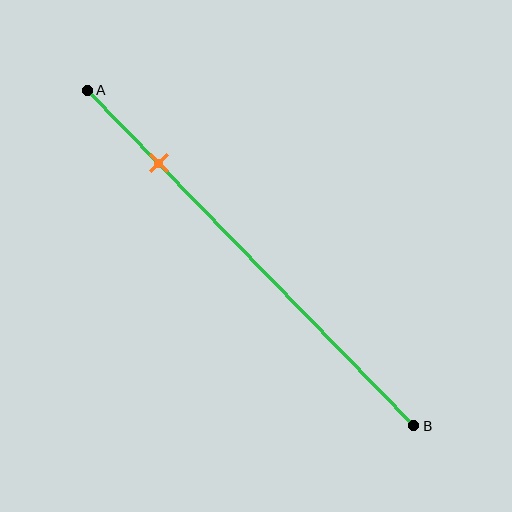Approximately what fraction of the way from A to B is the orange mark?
The orange mark is approximately 20% of the way from A to B.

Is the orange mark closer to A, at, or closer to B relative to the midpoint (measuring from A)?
The orange mark is closer to point A than the midpoint of segment AB.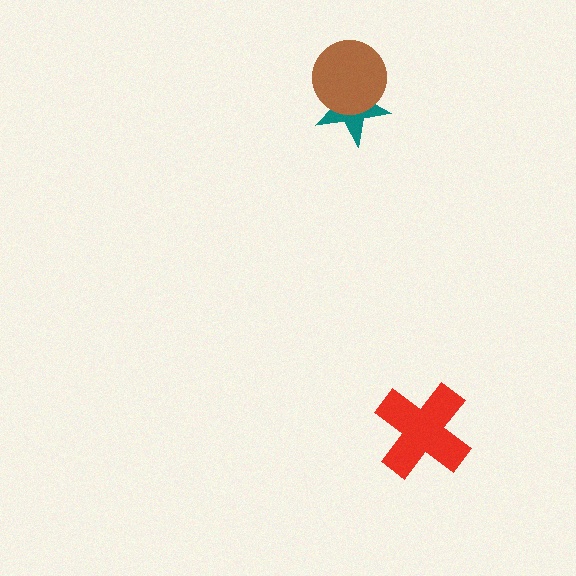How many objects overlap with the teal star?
1 object overlaps with the teal star.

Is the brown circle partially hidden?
No, no other shape covers it.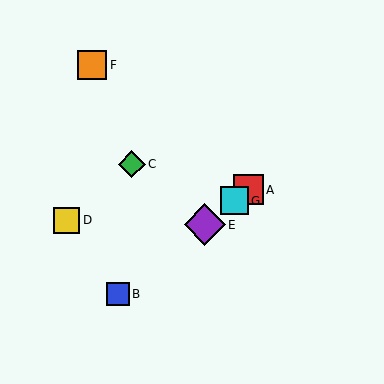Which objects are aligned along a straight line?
Objects A, B, E, G are aligned along a straight line.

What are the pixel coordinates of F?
Object F is at (92, 65).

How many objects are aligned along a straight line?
4 objects (A, B, E, G) are aligned along a straight line.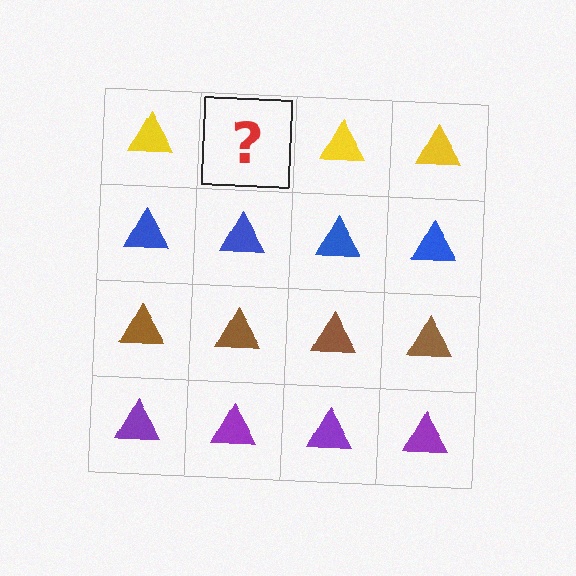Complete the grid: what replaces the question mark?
The question mark should be replaced with a yellow triangle.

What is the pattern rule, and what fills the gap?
The rule is that each row has a consistent color. The gap should be filled with a yellow triangle.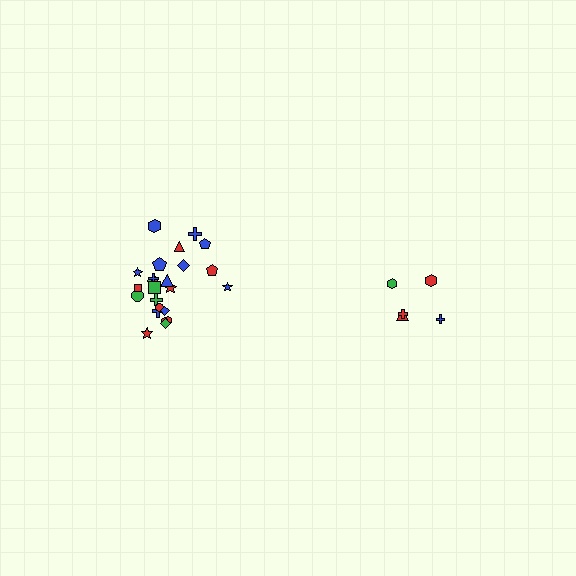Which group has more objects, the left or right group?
The left group.